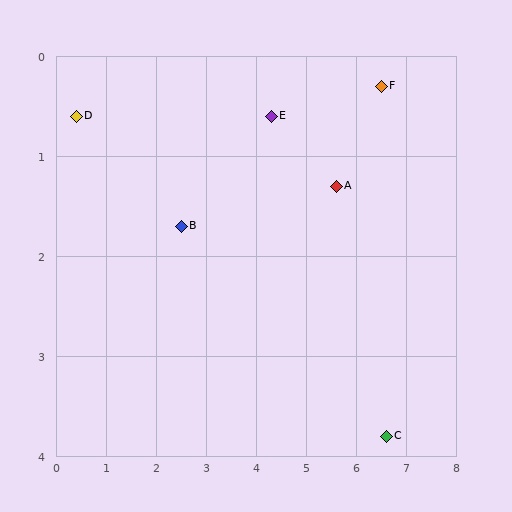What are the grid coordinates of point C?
Point C is at approximately (6.6, 3.8).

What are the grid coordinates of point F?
Point F is at approximately (6.5, 0.3).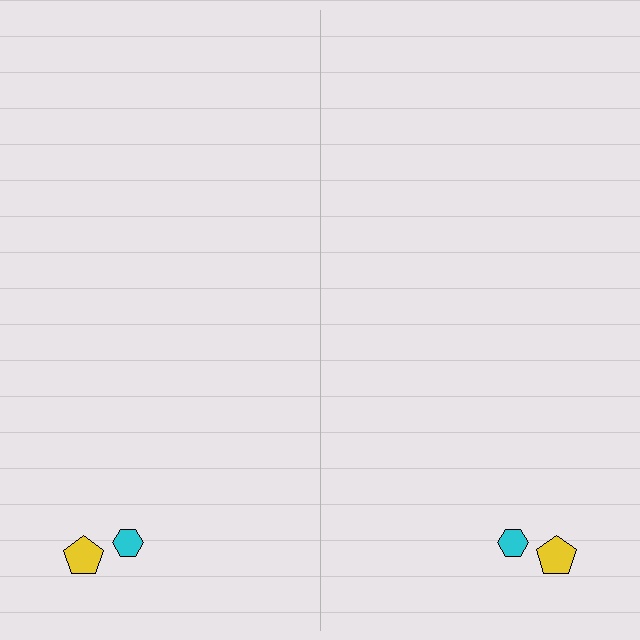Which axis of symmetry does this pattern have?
The pattern has a vertical axis of symmetry running through the center of the image.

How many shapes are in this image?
There are 4 shapes in this image.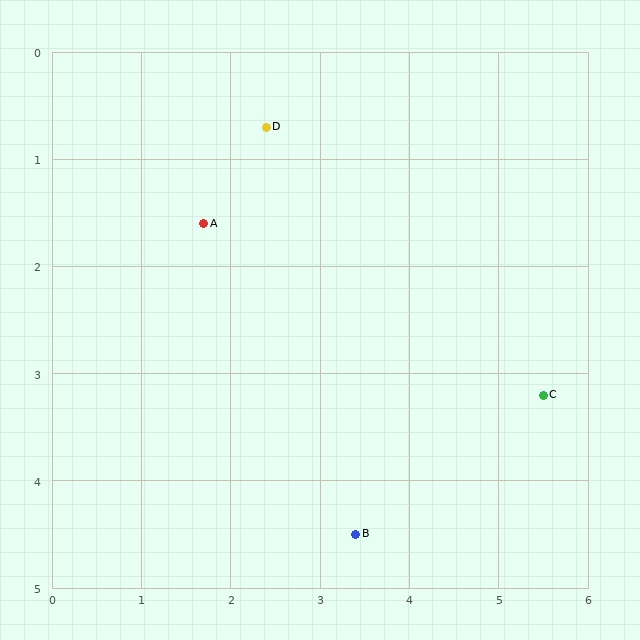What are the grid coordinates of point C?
Point C is at approximately (5.5, 3.2).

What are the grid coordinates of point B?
Point B is at approximately (3.4, 4.5).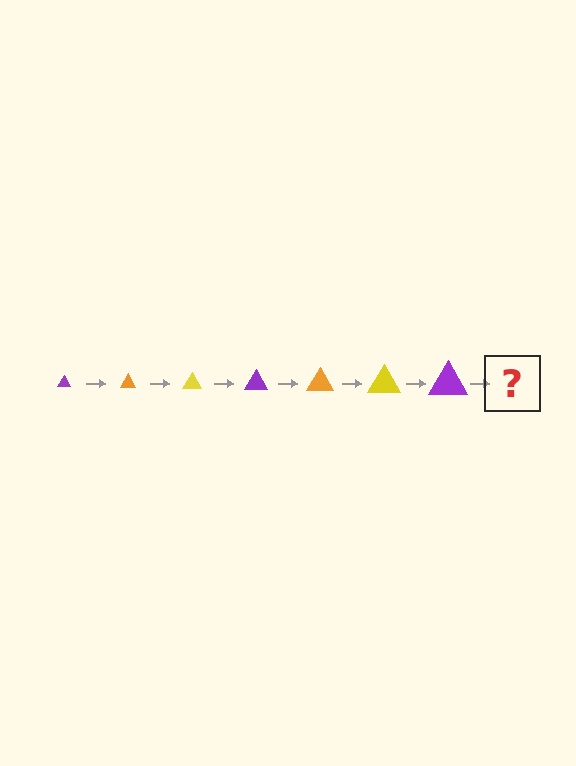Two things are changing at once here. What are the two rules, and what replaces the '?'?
The two rules are that the triangle grows larger each step and the color cycles through purple, orange, and yellow. The '?' should be an orange triangle, larger than the previous one.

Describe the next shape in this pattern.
It should be an orange triangle, larger than the previous one.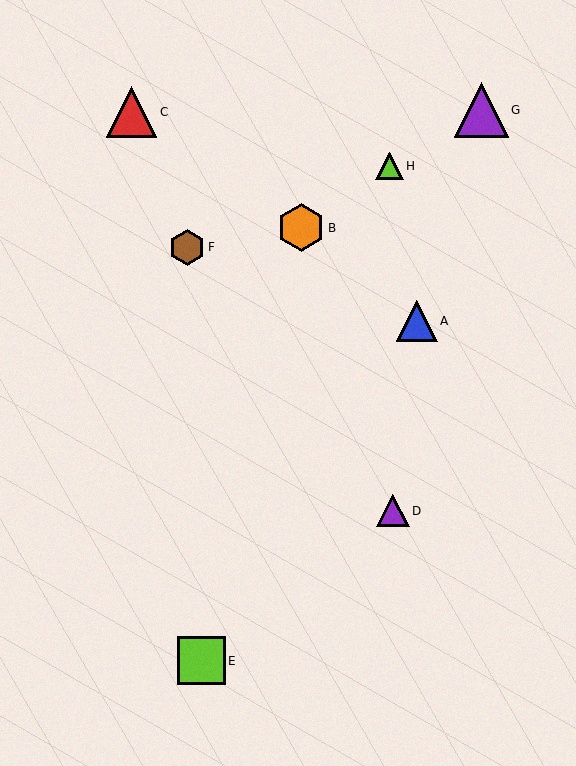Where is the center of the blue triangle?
The center of the blue triangle is at (417, 321).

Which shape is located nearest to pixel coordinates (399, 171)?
The lime triangle (labeled H) at (390, 166) is nearest to that location.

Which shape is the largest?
The purple triangle (labeled G) is the largest.